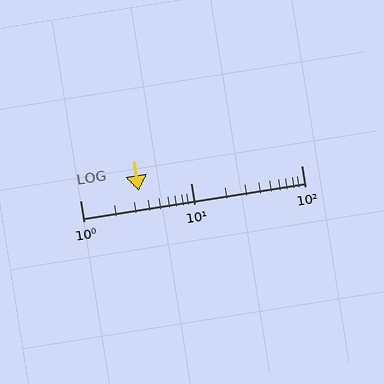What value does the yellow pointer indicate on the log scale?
The pointer indicates approximately 3.4.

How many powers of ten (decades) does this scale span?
The scale spans 2 decades, from 1 to 100.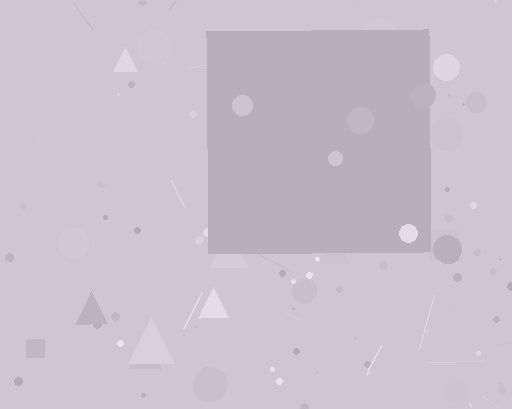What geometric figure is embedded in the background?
A square is embedded in the background.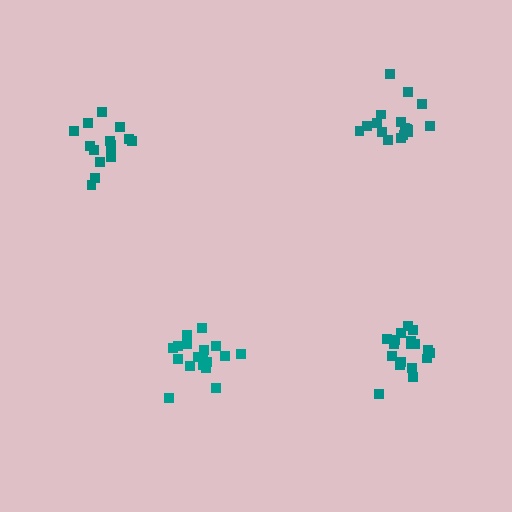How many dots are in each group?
Group 1: 18 dots, Group 2: 18 dots, Group 3: 15 dots, Group 4: 17 dots (68 total).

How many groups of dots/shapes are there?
There are 4 groups.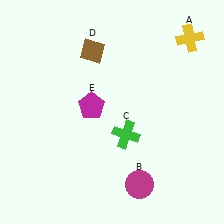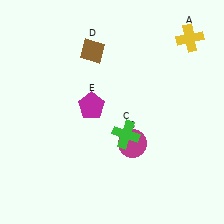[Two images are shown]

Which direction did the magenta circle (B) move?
The magenta circle (B) moved up.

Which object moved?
The magenta circle (B) moved up.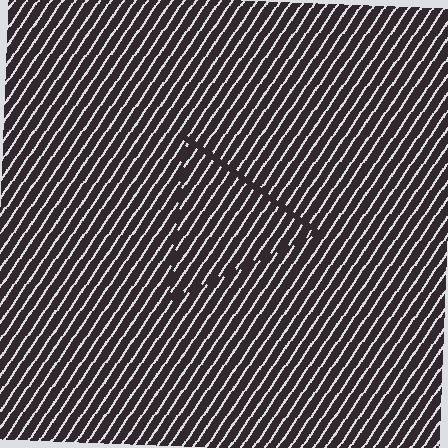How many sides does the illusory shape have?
3 sides — the line-ends trace a triangle.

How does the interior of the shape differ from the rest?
The interior of the shape contains the same grating, shifted by half a period — the contour is defined by the phase discontinuity where line-ends from the inner and outer gratings abut.